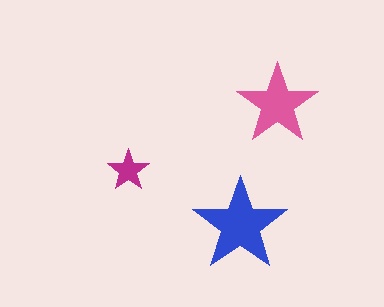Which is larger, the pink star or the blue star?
The blue one.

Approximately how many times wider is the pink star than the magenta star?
About 2 times wider.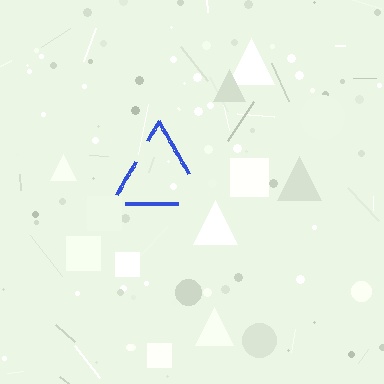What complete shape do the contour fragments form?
The contour fragments form a triangle.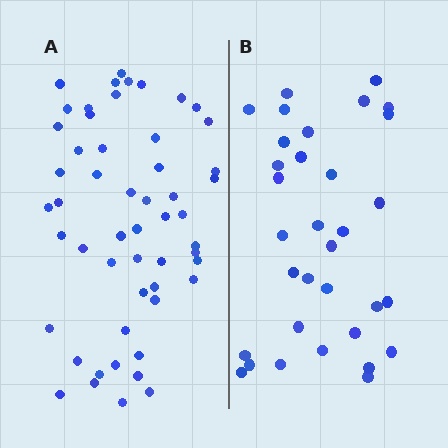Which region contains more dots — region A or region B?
Region A (the left region) has more dots.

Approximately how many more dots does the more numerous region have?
Region A has approximately 20 more dots than region B.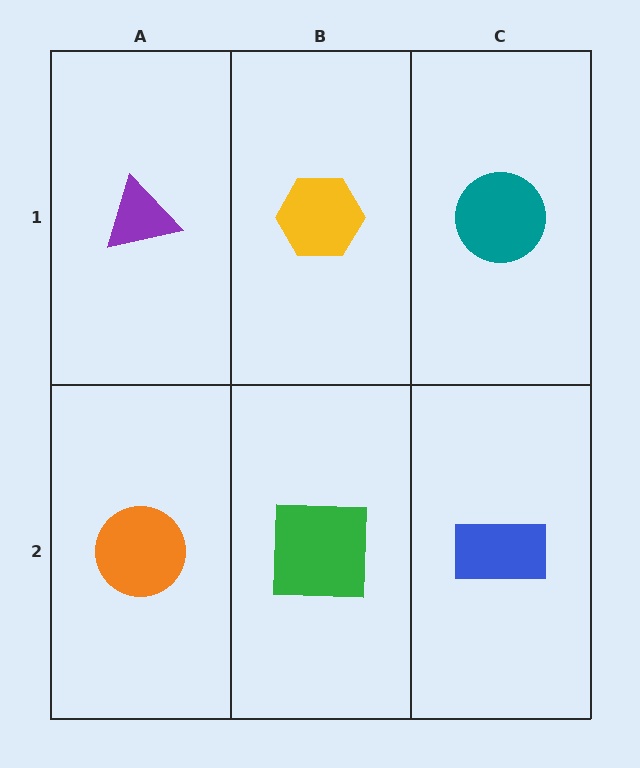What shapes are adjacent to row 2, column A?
A purple triangle (row 1, column A), a green square (row 2, column B).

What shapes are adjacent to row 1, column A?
An orange circle (row 2, column A), a yellow hexagon (row 1, column B).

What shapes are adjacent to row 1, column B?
A green square (row 2, column B), a purple triangle (row 1, column A), a teal circle (row 1, column C).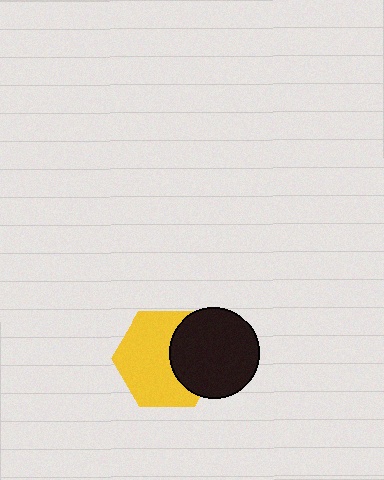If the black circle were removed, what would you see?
You would see the complete yellow hexagon.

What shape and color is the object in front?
The object in front is a black circle.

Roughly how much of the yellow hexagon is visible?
About half of it is visible (roughly 65%).